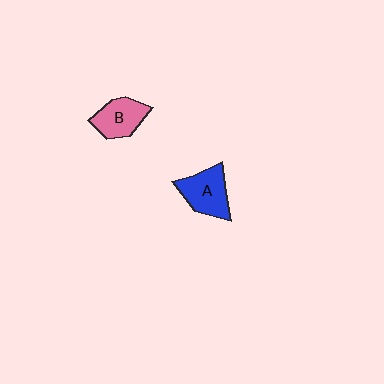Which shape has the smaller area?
Shape B (pink).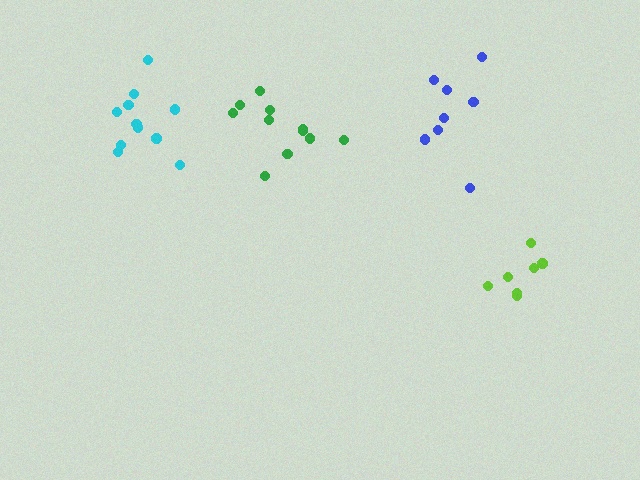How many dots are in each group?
Group 1: 7 dots, Group 2: 11 dots, Group 3: 8 dots, Group 4: 11 dots (37 total).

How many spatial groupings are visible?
There are 4 spatial groupings.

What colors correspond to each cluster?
The clusters are colored: lime, cyan, blue, green.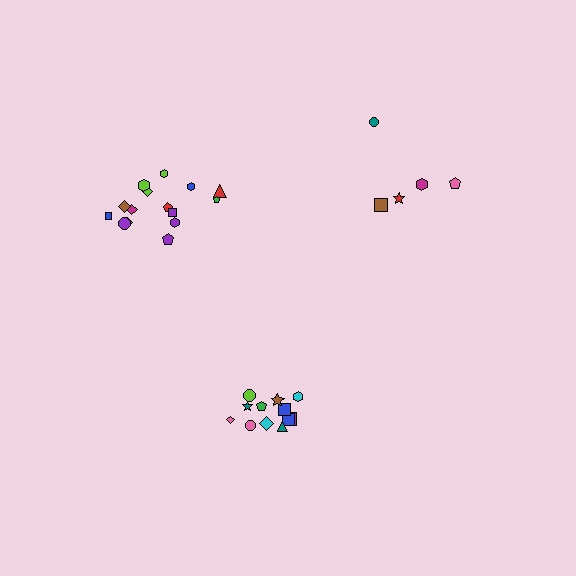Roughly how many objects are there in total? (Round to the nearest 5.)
Roughly 30 objects in total.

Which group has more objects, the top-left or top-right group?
The top-left group.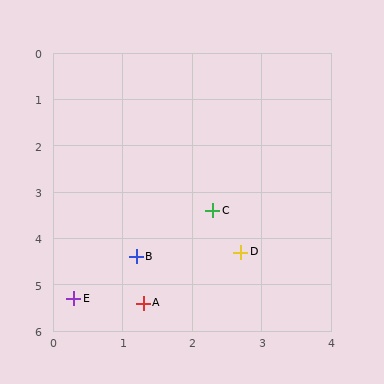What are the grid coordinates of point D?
Point D is at approximately (2.7, 4.3).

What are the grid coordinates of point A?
Point A is at approximately (1.3, 5.4).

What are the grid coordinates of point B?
Point B is at approximately (1.2, 4.4).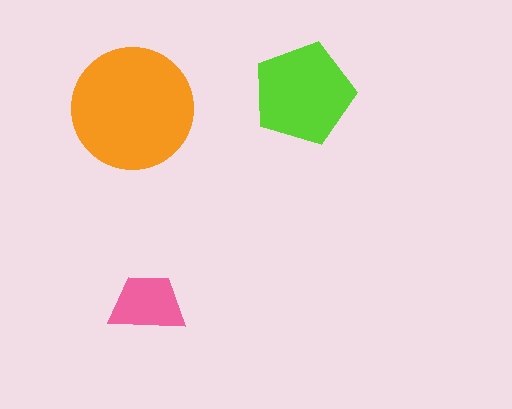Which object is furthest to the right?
The lime pentagon is rightmost.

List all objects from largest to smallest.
The orange circle, the lime pentagon, the pink trapezoid.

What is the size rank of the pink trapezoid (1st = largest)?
3rd.